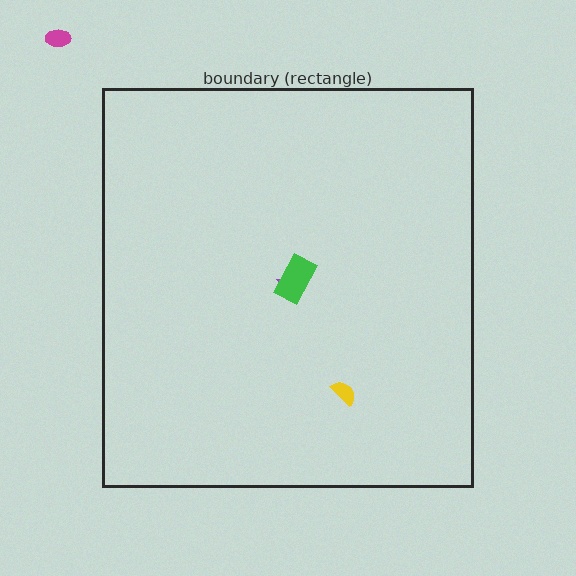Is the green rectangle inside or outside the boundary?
Inside.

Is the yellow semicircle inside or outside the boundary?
Inside.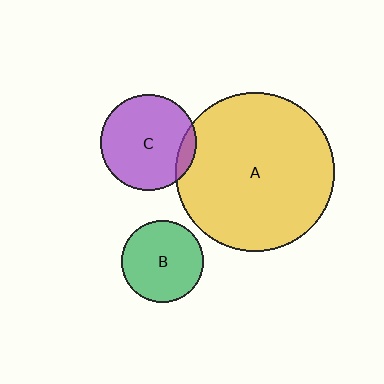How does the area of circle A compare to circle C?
Approximately 2.7 times.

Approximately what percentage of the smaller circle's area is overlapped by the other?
Approximately 10%.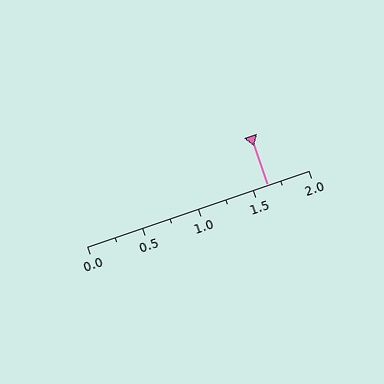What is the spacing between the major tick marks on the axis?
The major ticks are spaced 0.5 apart.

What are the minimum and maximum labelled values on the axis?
The axis runs from 0.0 to 2.0.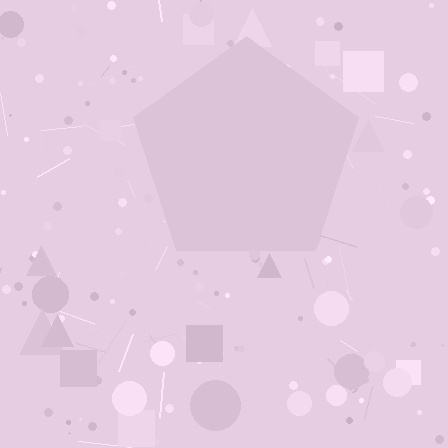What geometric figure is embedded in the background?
A pentagon is embedded in the background.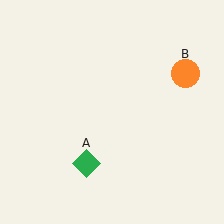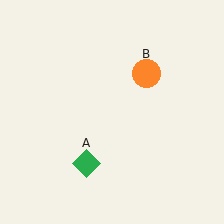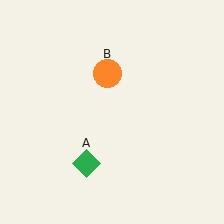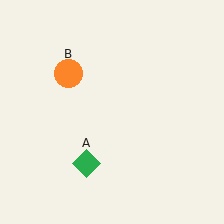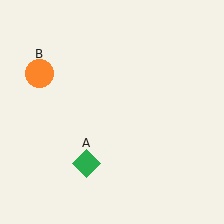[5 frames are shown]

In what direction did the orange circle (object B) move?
The orange circle (object B) moved left.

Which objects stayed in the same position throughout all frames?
Green diamond (object A) remained stationary.